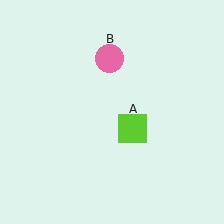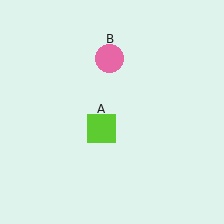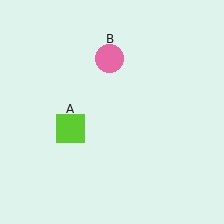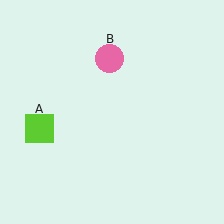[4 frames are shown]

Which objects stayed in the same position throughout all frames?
Pink circle (object B) remained stationary.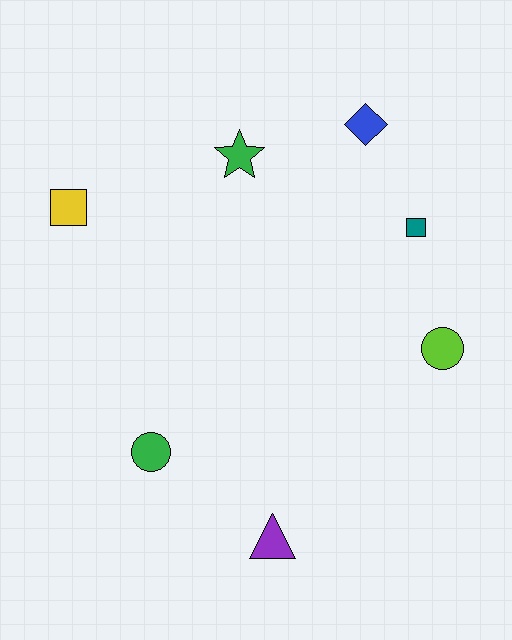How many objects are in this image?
There are 7 objects.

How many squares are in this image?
There are 2 squares.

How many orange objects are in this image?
There are no orange objects.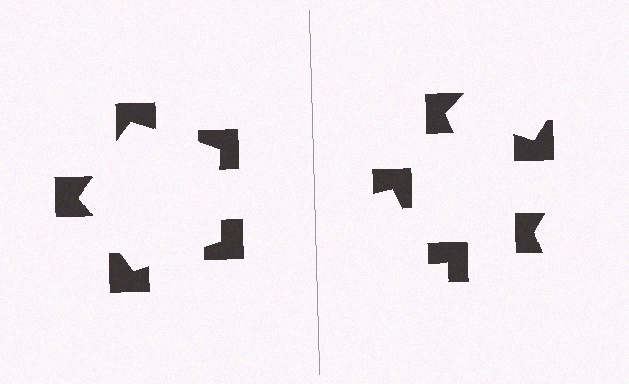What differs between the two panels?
The notched squares are positioned identically on both sides; only the wedge orientations differ. On the left they align to a pentagon; on the right they are misaligned.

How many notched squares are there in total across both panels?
10 — 5 on each side.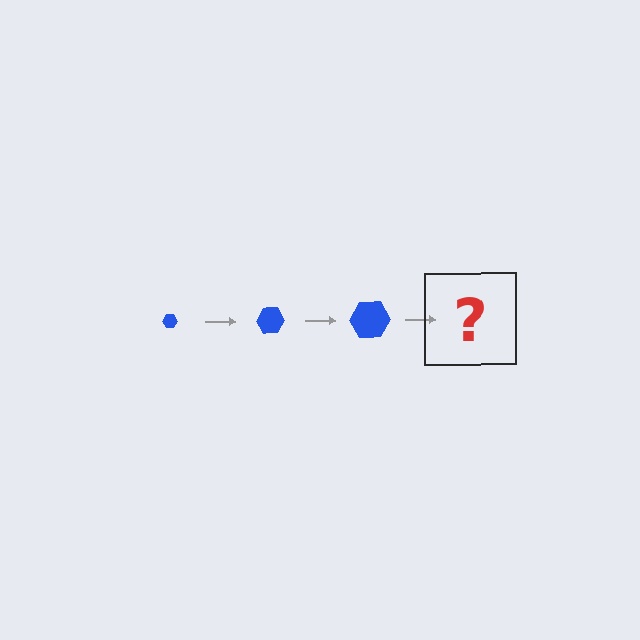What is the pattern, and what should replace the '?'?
The pattern is that the hexagon gets progressively larger each step. The '?' should be a blue hexagon, larger than the previous one.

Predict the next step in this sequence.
The next step is a blue hexagon, larger than the previous one.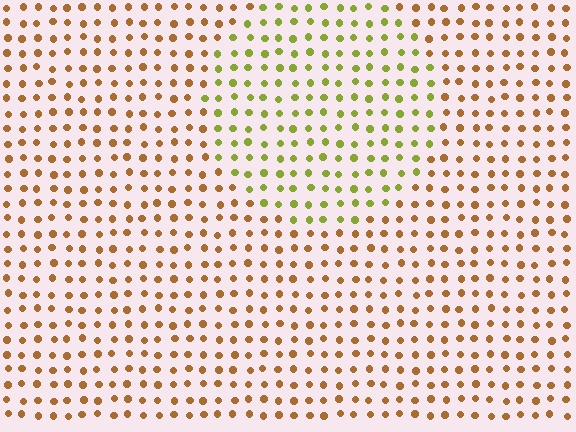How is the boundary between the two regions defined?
The boundary is defined purely by a slight shift in hue (about 47 degrees). Spacing, size, and orientation are identical on both sides.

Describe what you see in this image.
The image is filled with small brown elements in a uniform arrangement. A circle-shaped region is visible where the elements are tinted to a slightly different hue, forming a subtle color boundary.